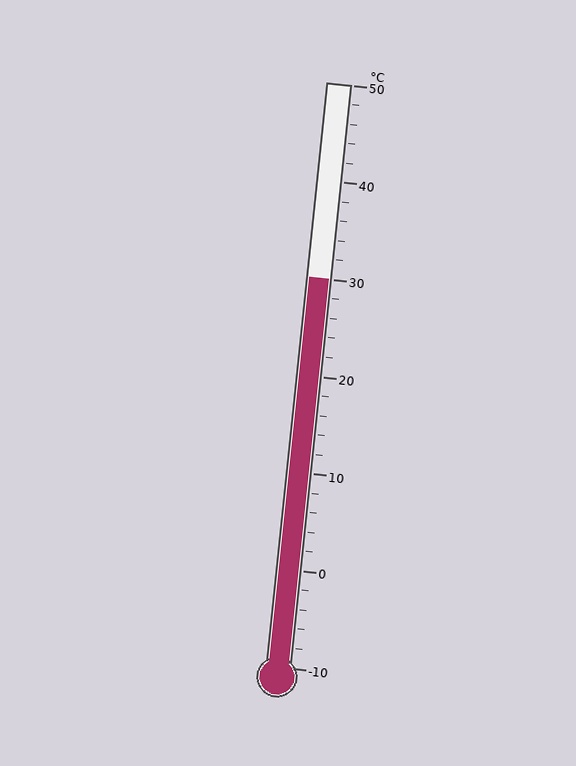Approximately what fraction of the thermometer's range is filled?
The thermometer is filled to approximately 65% of its range.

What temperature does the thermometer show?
The thermometer shows approximately 30°C.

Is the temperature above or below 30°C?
The temperature is at 30°C.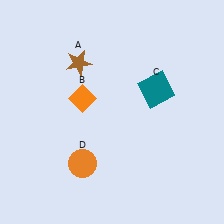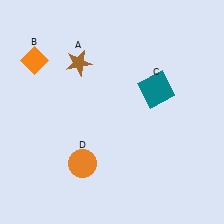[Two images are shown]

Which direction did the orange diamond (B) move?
The orange diamond (B) moved left.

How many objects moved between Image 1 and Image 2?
1 object moved between the two images.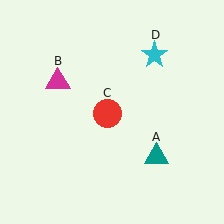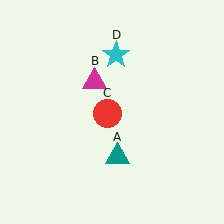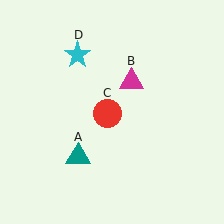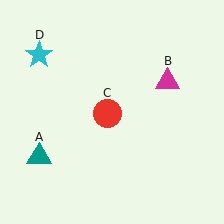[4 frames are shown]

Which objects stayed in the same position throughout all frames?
Red circle (object C) remained stationary.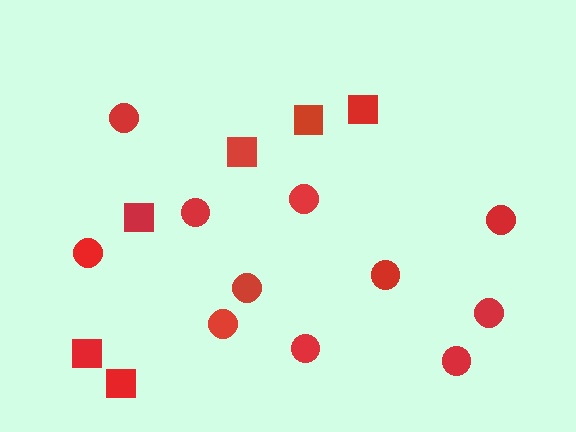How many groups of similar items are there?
There are 2 groups: one group of circles (11) and one group of squares (6).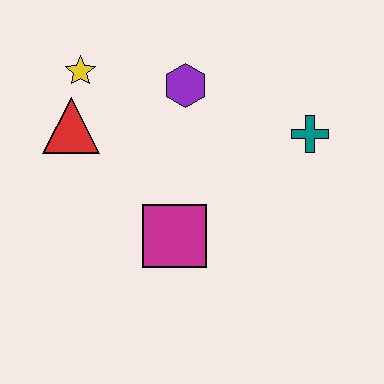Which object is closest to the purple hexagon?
The yellow star is closest to the purple hexagon.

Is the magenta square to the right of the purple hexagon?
No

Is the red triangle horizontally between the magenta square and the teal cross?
No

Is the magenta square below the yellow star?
Yes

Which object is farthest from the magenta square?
The yellow star is farthest from the magenta square.